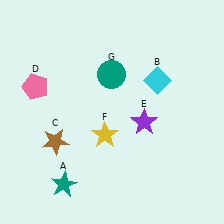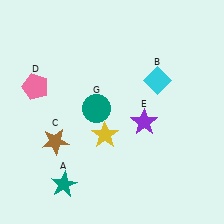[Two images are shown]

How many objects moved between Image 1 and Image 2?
1 object moved between the two images.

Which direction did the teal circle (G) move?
The teal circle (G) moved down.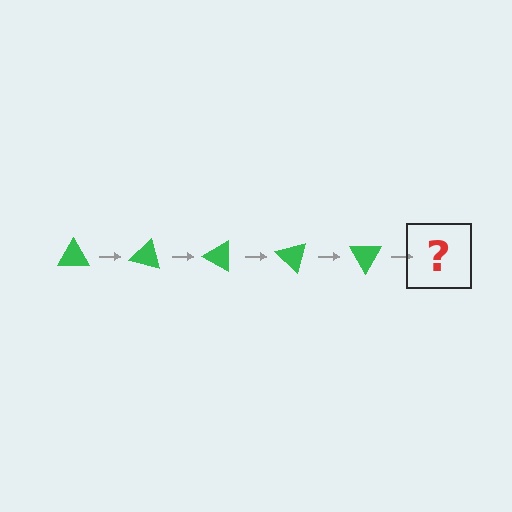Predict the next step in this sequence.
The next step is a green triangle rotated 75 degrees.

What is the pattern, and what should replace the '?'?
The pattern is that the triangle rotates 15 degrees each step. The '?' should be a green triangle rotated 75 degrees.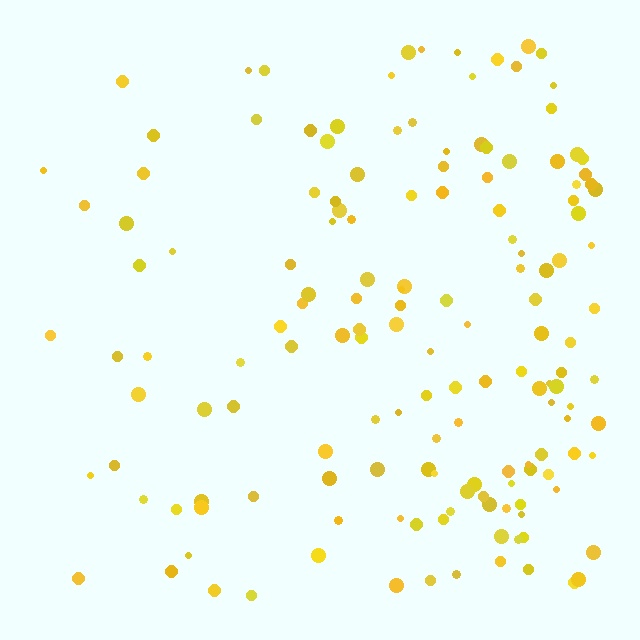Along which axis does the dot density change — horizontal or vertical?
Horizontal.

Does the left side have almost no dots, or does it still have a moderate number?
Still a moderate number, just noticeably fewer than the right.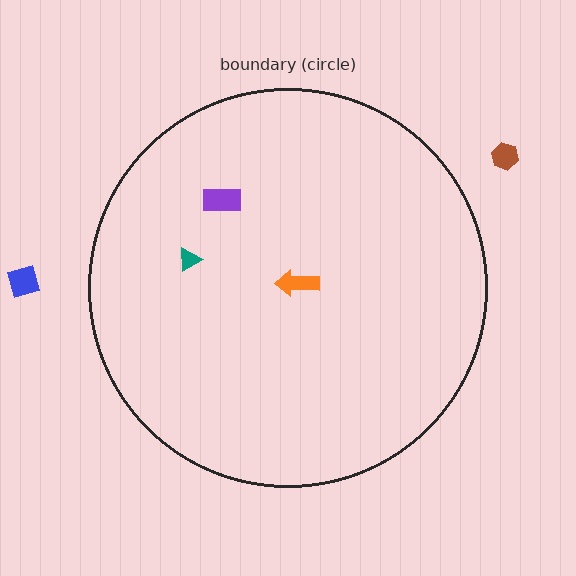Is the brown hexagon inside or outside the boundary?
Outside.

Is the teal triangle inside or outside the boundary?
Inside.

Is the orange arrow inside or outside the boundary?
Inside.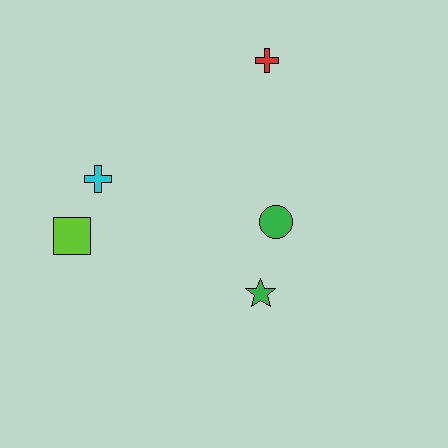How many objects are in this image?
There are 5 objects.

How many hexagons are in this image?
There are no hexagons.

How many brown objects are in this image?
There are no brown objects.